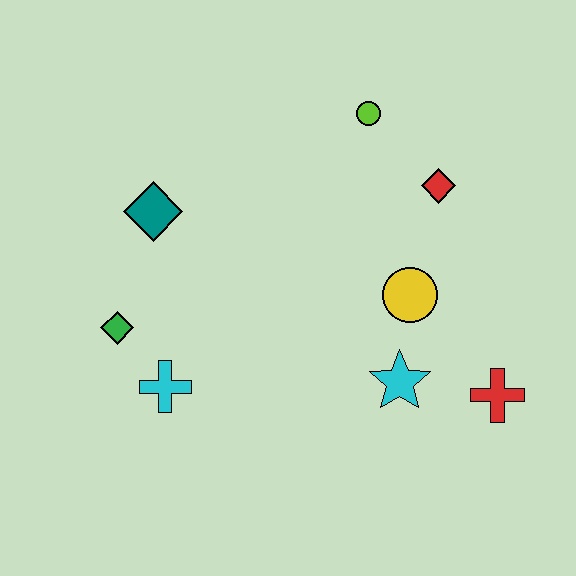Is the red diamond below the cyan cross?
No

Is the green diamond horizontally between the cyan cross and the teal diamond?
No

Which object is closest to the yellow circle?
The cyan star is closest to the yellow circle.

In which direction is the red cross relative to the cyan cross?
The red cross is to the right of the cyan cross.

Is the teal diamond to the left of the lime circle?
Yes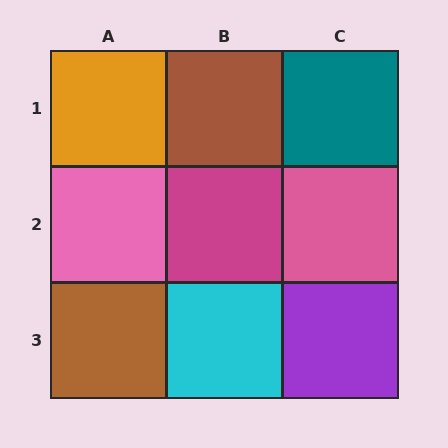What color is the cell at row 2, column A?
Pink.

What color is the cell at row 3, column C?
Purple.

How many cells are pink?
2 cells are pink.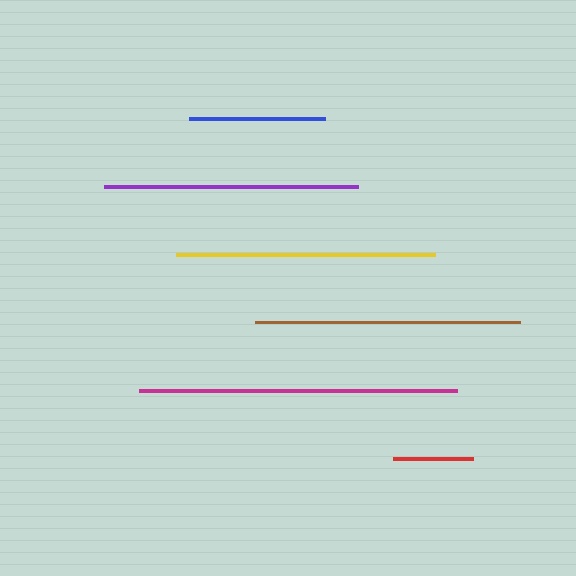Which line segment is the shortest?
The red line is the shortest at approximately 80 pixels.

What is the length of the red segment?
The red segment is approximately 80 pixels long.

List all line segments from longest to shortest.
From longest to shortest: magenta, brown, yellow, purple, blue, red.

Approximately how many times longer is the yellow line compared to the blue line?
The yellow line is approximately 1.9 times the length of the blue line.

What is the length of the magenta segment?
The magenta segment is approximately 318 pixels long.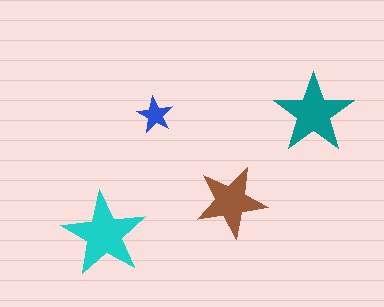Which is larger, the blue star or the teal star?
The teal one.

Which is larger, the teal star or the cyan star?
The cyan one.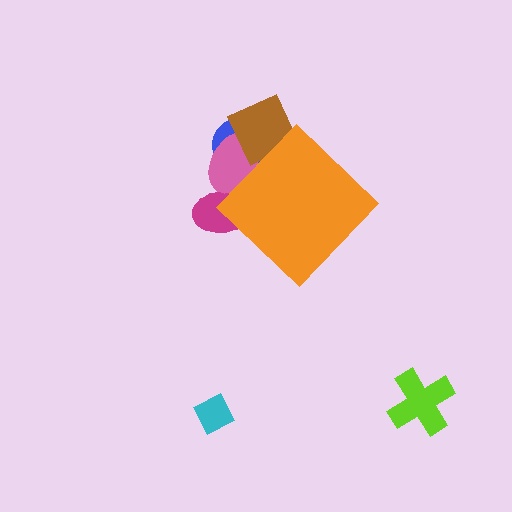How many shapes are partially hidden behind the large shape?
4 shapes are partially hidden.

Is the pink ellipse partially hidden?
Yes, the pink ellipse is partially hidden behind the orange diamond.